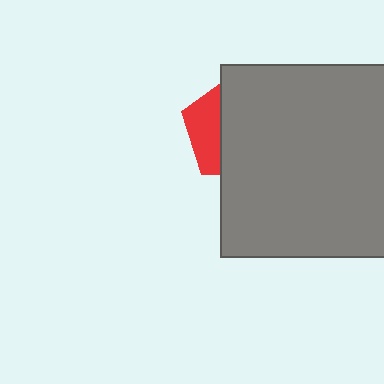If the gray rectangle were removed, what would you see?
You would see the complete red pentagon.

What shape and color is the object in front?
The object in front is a gray rectangle.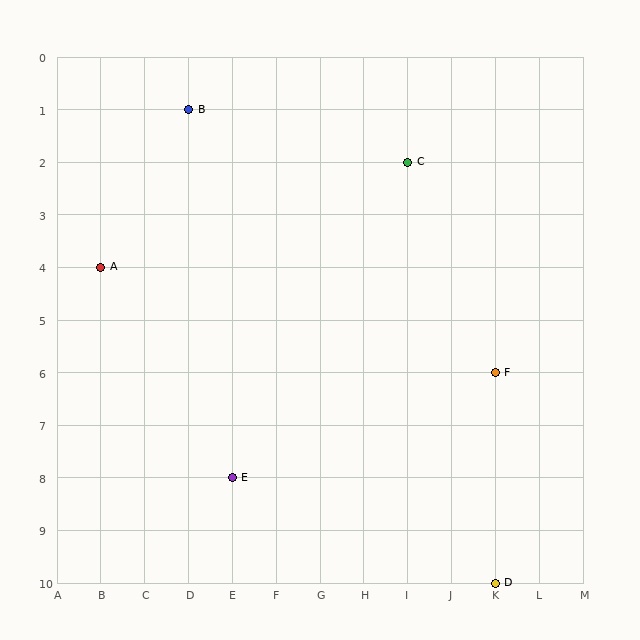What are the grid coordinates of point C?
Point C is at grid coordinates (I, 2).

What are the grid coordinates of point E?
Point E is at grid coordinates (E, 8).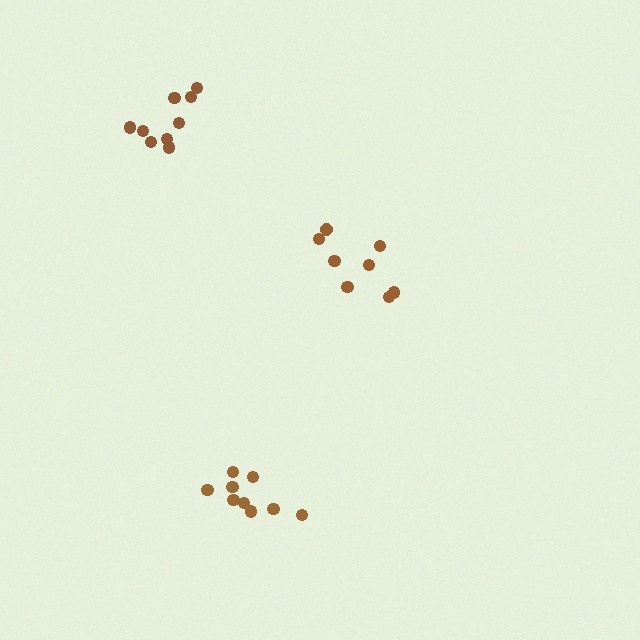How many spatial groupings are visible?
There are 3 spatial groupings.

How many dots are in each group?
Group 1: 9 dots, Group 2: 9 dots, Group 3: 8 dots (26 total).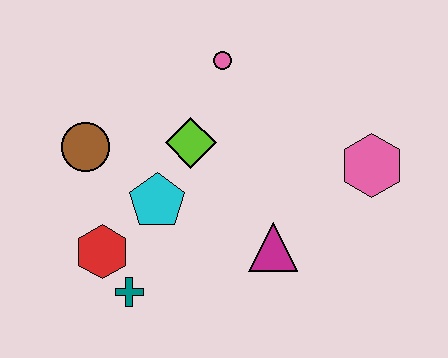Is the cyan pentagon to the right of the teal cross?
Yes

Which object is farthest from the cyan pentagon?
The pink hexagon is farthest from the cyan pentagon.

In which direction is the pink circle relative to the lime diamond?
The pink circle is above the lime diamond.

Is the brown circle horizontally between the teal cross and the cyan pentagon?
No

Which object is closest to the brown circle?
The cyan pentagon is closest to the brown circle.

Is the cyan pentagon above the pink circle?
No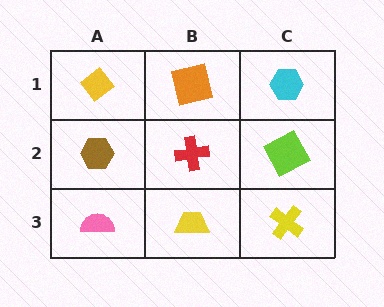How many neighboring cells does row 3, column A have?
2.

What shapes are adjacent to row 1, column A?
A brown hexagon (row 2, column A), an orange square (row 1, column B).